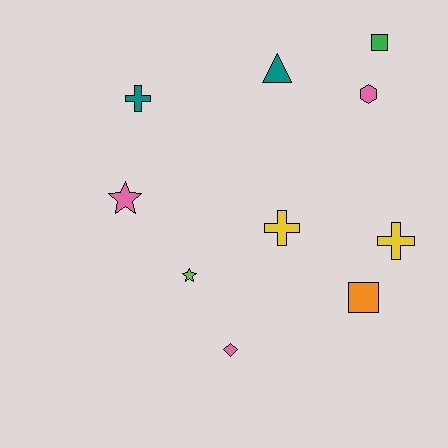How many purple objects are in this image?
There are no purple objects.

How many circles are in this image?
There are no circles.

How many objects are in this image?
There are 10 objects.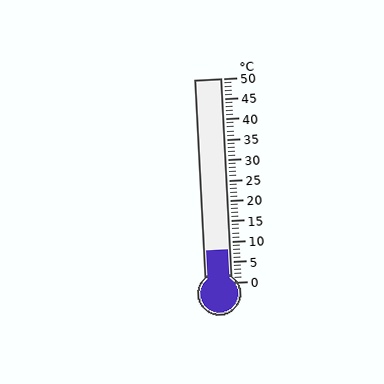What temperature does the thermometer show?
The thermometer shows approximately 8°C.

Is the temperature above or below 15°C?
The temperature is below 15°C.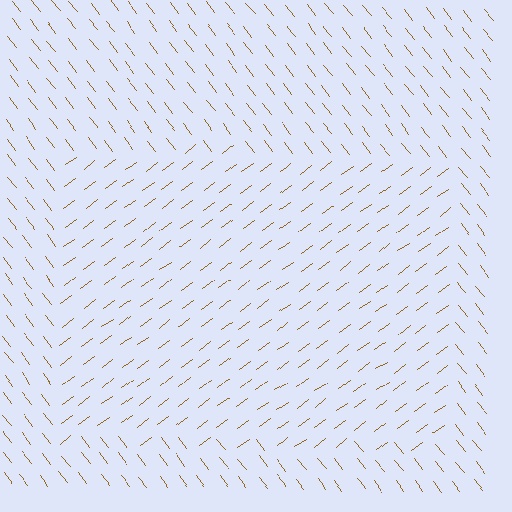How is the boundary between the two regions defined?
The boundary is defined purely by a change in line orientation (approximately 88 degrees difference). All lines are the same color and thickness.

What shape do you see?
I see a rectangle.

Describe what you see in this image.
The image is filled with small brown line segments. A rectangle region in the image has lines oriented differently from the surrounding lines, creating a visible texture boundary.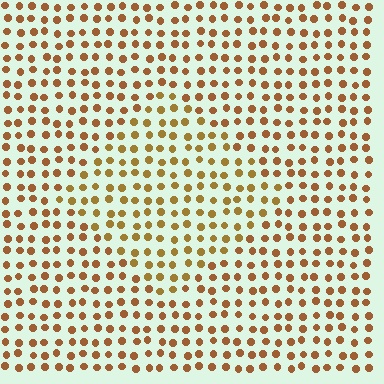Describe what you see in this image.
The image is filled with small brown elements in a uniform arrangement. A diamond-shaped region is visible where the elements are tinted to a slightly different hue, forming a subtle color boundary.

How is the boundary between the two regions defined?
The boundary is defined purely by a slight shift in hue (about 18 degrees). Spacing, size, and orientation are identical on both sides.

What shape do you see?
I see a diamond.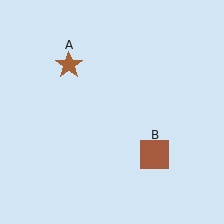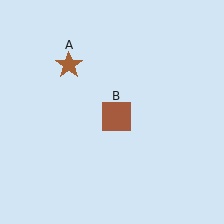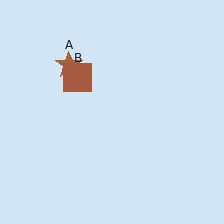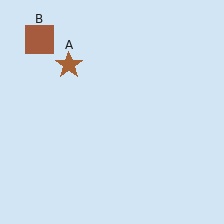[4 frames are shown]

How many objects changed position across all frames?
1 object changed position: brown square (object B).